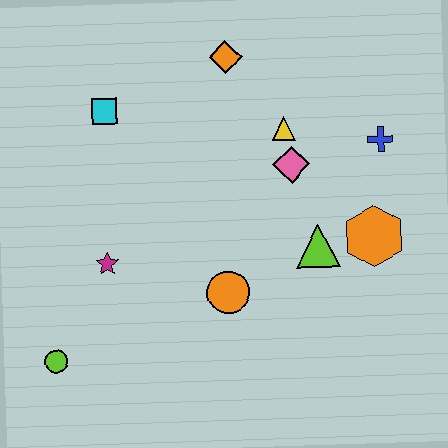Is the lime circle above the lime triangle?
No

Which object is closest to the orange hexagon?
The lime triangle is closest to the orange hexagon.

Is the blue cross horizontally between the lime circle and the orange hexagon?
No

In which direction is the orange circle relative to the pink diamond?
The orange circle is below the pink diamond.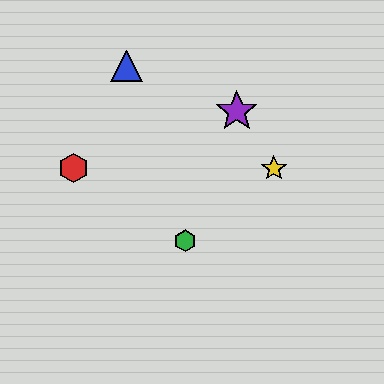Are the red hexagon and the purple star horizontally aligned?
No, the red hexagon is at y≈168 and the purple star is at y≈111.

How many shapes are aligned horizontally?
2 shapes (the red hexagon, the yellow star) are aligned horizontally.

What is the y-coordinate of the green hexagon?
The green hexagon is at y≈241.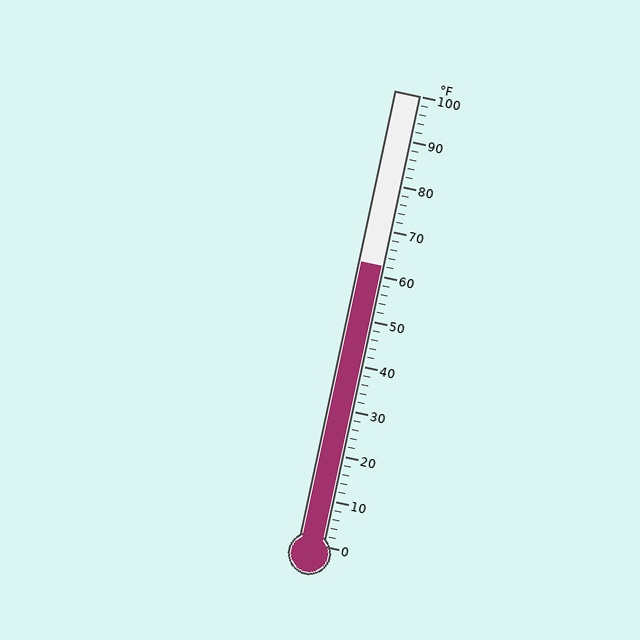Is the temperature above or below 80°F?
The temperature is below 80°F.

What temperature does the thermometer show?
The thermometer shows approximately 62°F.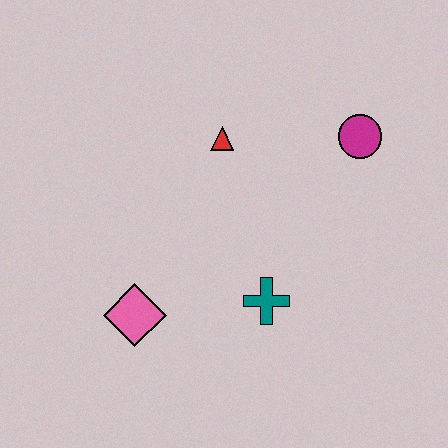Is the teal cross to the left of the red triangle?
No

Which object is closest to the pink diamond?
The teal cross is closest to the pink diamond.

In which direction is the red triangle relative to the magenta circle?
The red triangle is to the left of the magenta circle.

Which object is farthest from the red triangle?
The pink diamond is farthest from the red triangle.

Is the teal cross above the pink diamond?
Yes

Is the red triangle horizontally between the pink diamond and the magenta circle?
Yes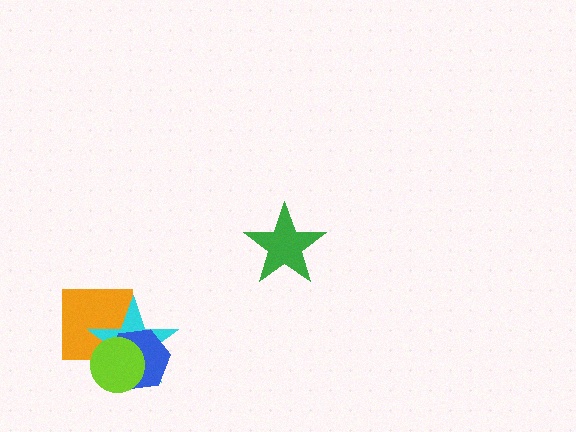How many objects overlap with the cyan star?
3 objects overlap with the cyan star.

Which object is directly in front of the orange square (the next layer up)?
The cyan star is directly in front of the orange square.